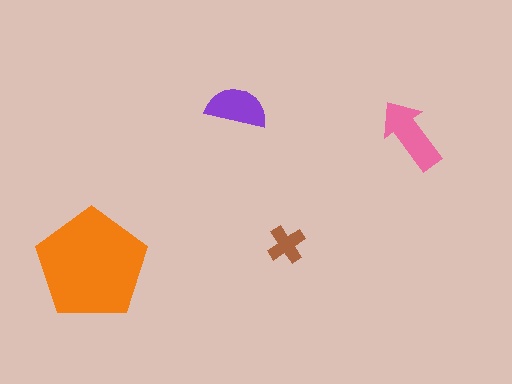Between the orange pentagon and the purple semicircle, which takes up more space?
The orange pentagon.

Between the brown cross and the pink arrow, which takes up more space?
The pink arrow.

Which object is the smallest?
The brown cross.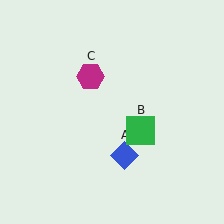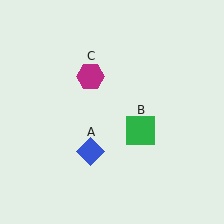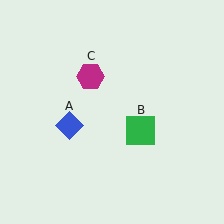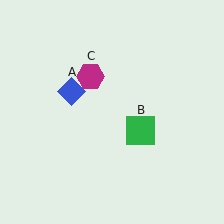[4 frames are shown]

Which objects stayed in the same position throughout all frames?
Green square (object B) and magenta hexagon (object C) remained stationary.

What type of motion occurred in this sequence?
The blue diamond (object A) rotated clockwise around the center of the scene.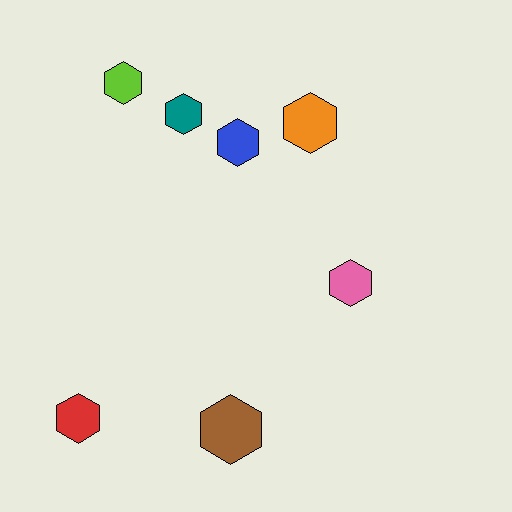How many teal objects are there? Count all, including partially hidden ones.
There is 1 teal object.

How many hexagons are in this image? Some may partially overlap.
There are 7 hexagons.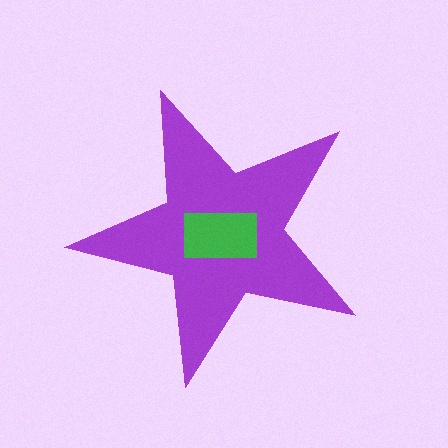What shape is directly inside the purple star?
The green rectangle.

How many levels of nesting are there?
2.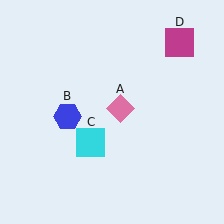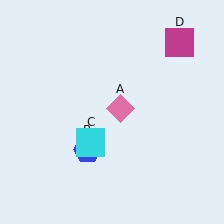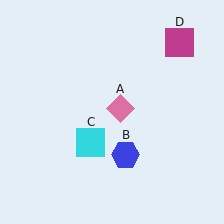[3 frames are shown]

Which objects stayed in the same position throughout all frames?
Pink diamond (object A) and cyan square (object C) and magenta square (object D) remained stationary.